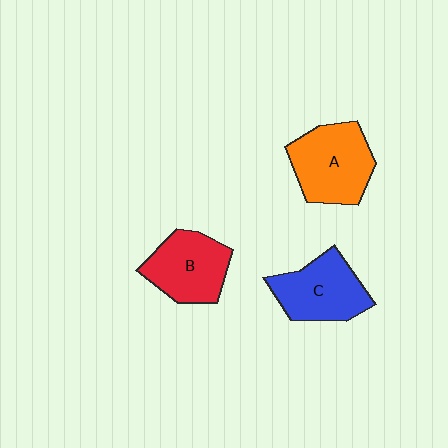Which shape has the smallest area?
Shape B (red).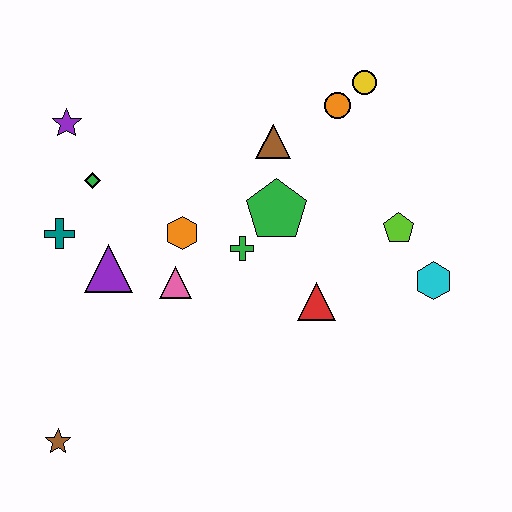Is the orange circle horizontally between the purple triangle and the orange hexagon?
No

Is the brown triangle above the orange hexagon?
Yes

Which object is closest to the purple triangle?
The teal cross is closest to the purple triangle.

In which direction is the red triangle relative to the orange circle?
The red triangle is below the orange circle.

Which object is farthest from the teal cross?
The cyan hexagon is farthest from the teal cross.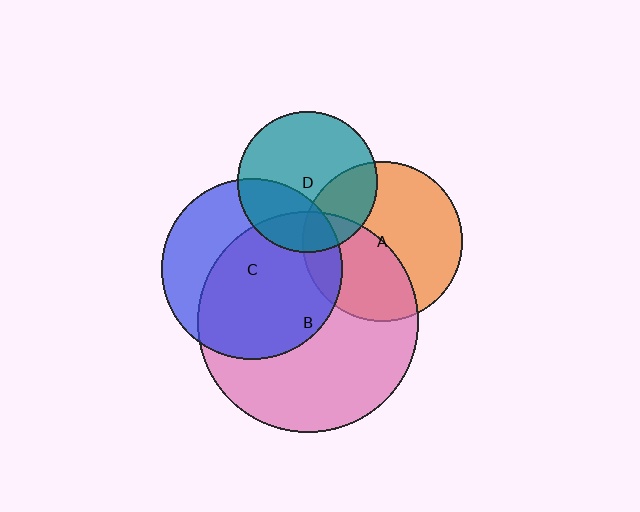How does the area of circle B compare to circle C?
Approximately 1.5 times.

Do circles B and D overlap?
Yes.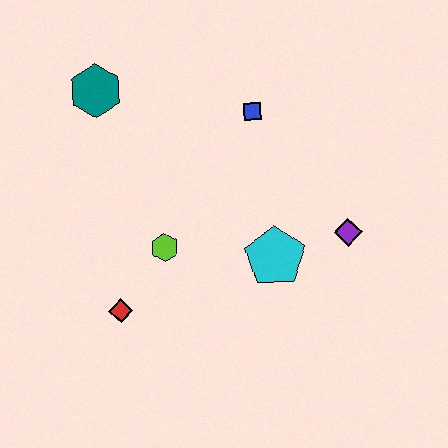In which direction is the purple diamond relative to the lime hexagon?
The purple diamond is to the right of the lime hexagon.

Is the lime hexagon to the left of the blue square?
Yes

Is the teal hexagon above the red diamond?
Yes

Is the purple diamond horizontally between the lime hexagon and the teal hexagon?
No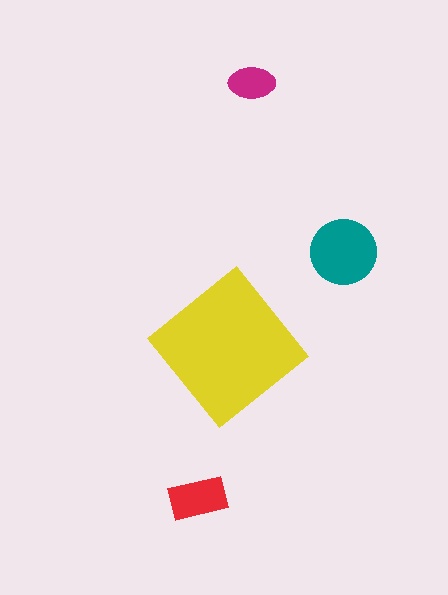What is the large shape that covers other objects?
A yellow diamond.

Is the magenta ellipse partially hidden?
No, the magenta ellipse is fully visible.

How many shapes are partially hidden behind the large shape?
0 shapes are partially hidden.